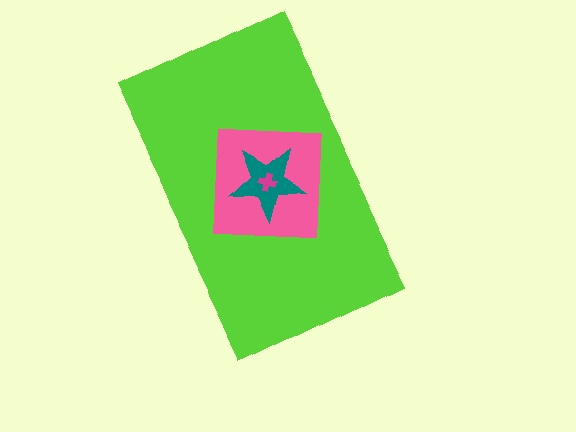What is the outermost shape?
The lime rectangle.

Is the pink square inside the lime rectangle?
Yes.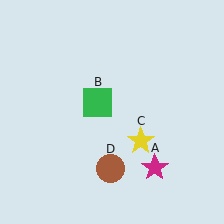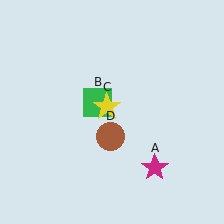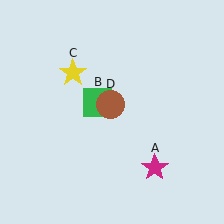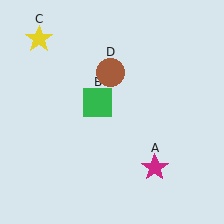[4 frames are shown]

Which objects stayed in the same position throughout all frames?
Magenta star (object A) and green square (object B) remained stationary.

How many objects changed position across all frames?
2 objects changed position: yellow star (object C), brown circle (object D).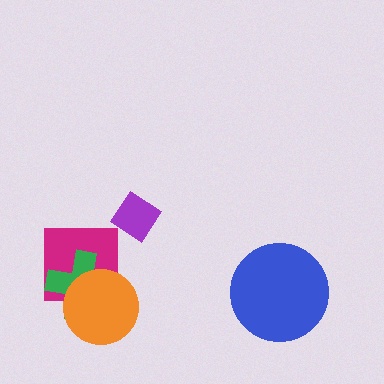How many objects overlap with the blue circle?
0 objects overlap with the blue circle.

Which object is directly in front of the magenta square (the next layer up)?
The green cross is directly in front of the magenta square.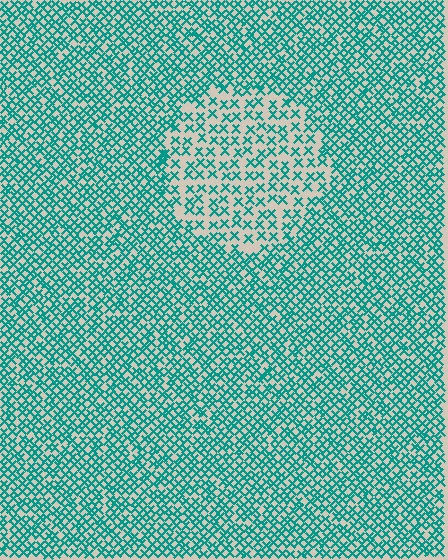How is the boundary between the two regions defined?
The boundary is defined by a change in element density (approximately 1.9x ratio). All elements are the same color, size, and shape.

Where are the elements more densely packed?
The elements are more densely packed outside the circle boundary.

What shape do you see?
I see a circle.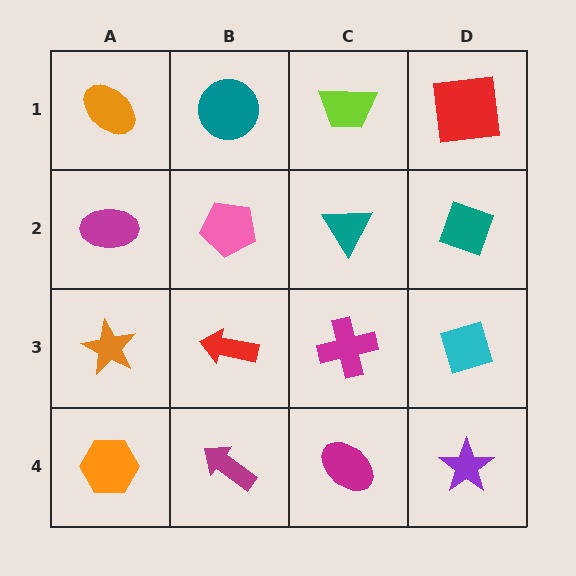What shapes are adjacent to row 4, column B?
A red arrow (row 3, column B), an orange hexagon (row 4, column A), a magenta ellipse (row 4, column C).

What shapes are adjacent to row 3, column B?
A pink pentagon (row 2, column B), a magenta arrow (row 4, column B), an orange star (row 3, column A), a magenta cross (row 3, column C).